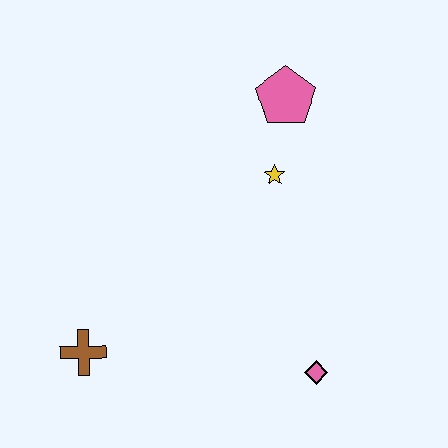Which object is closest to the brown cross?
The pink diamond is closest to the brown cross.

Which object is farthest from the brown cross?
The pink pentagon is farthest from the brown cross.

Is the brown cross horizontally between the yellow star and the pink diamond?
No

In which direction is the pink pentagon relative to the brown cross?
The pink pentagon is above the brown cross.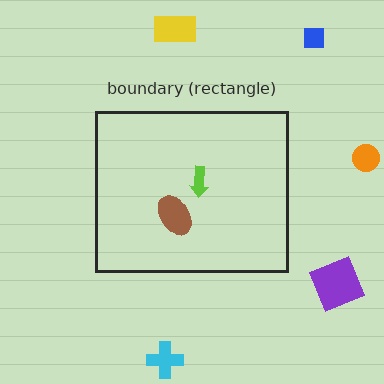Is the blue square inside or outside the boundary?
Outside.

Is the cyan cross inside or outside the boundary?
Outside.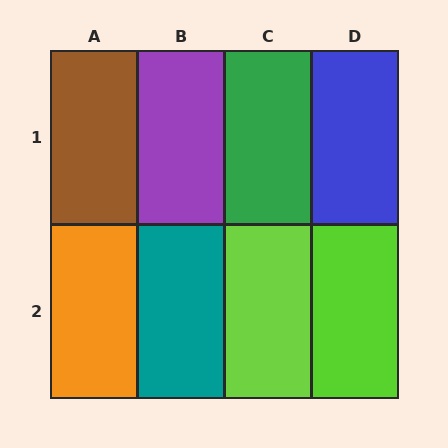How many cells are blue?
1 cell is blue.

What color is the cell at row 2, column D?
Lime.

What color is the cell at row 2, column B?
Teal.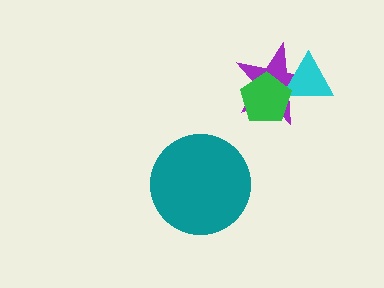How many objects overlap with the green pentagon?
2 objects overlap with the green pentagon.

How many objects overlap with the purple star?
2 objects overlap with the purple star.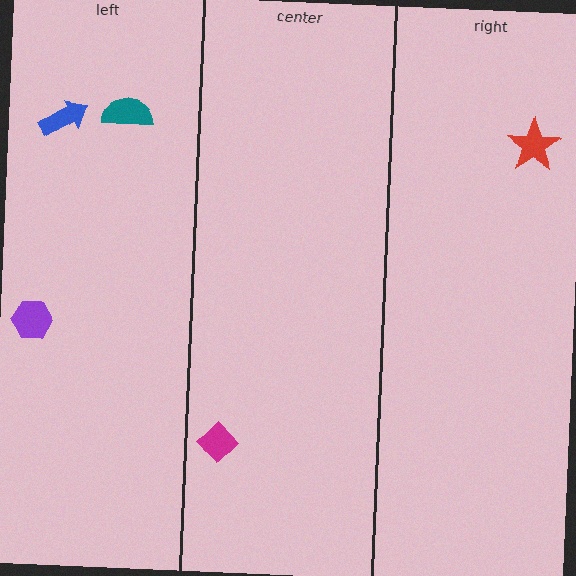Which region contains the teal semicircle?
The left region.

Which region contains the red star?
The right region.